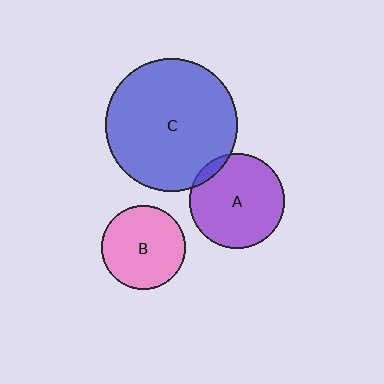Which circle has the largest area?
Circle C (blue).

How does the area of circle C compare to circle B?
Approximately 2.5 times.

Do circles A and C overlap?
Yes.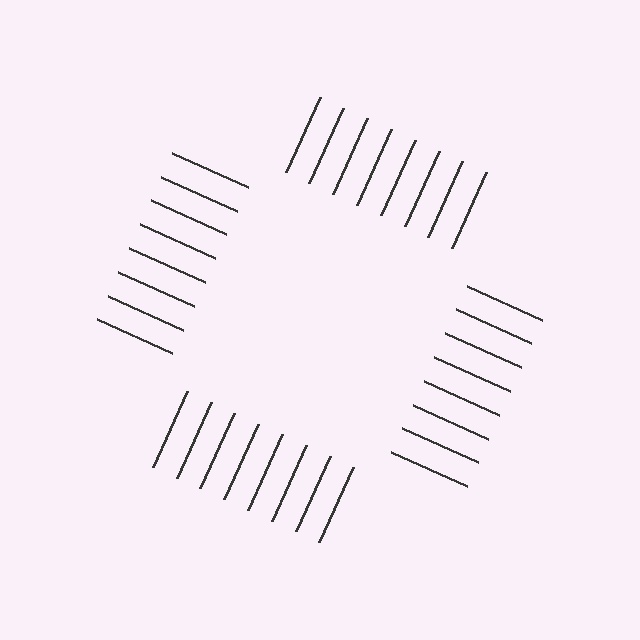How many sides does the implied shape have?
4 sides — the line-ends trace a square.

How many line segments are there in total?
32 — 8 along each of the 4 edges.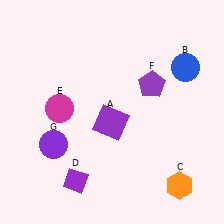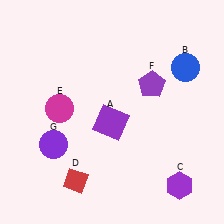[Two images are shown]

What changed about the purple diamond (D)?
In Image 1, D is purple. In Image 2, it changed to red.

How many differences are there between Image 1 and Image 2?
There are 2 differences between the two images.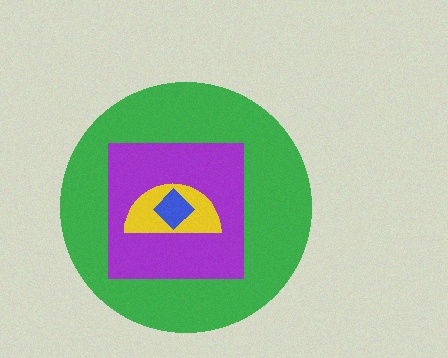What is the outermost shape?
The green circle.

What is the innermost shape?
The blue diamond.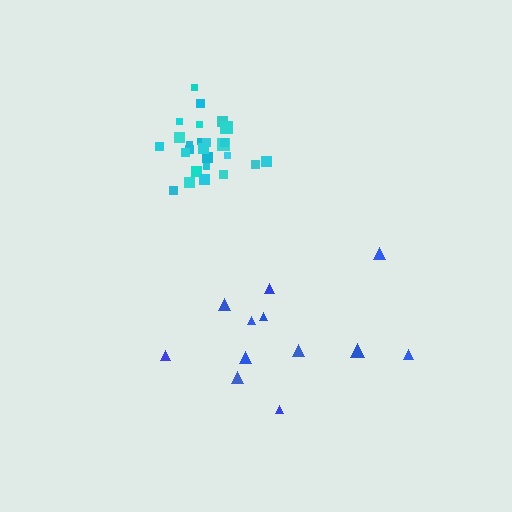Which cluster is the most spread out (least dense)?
Blue.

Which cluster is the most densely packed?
Cyan.